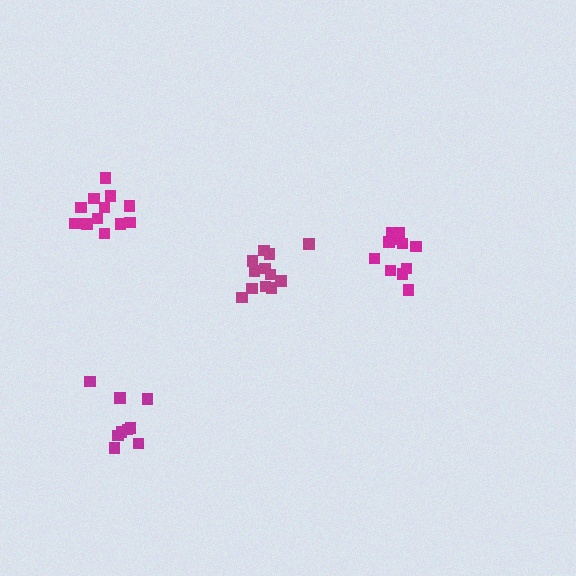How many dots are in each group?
Group 1: 11 dots, Group 2: 13 dots, Group 3: 9 dots, Group 4: 12 dots (45 total).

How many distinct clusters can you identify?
There are 4 distinct clusters.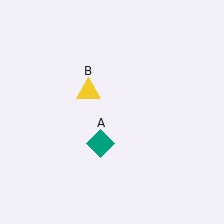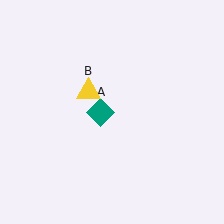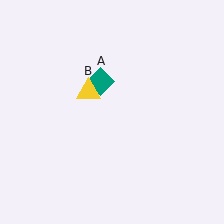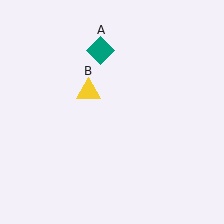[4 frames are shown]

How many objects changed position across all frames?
1 object changed position: teal diamond (object A).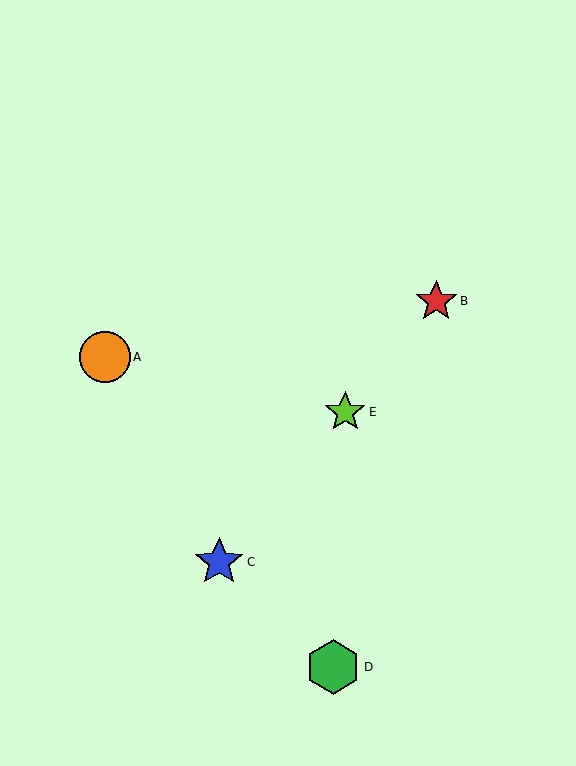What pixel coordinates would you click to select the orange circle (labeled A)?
Click at (105, 357) to select the orange circle A.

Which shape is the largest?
The green hexagon (labeled D) is the largest.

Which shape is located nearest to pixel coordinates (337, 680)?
The green hexagon (labeled D) at (333, 667) is nearest to that location.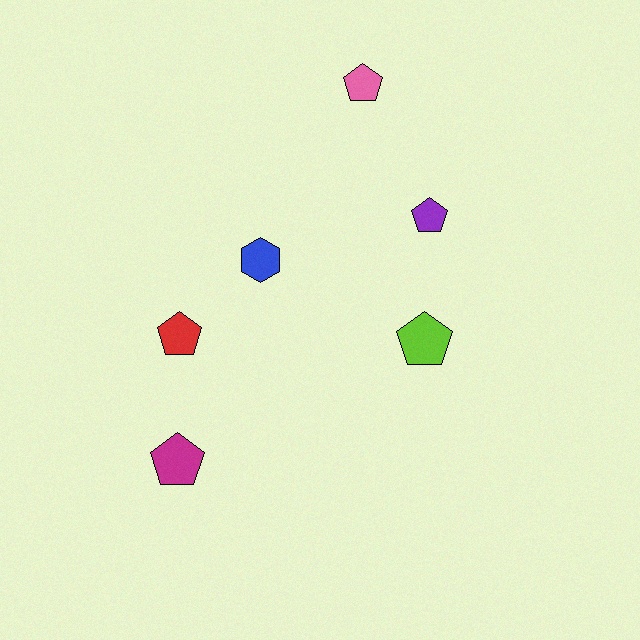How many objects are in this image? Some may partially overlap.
There are 6 objects.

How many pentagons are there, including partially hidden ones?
There are 5 pentagons.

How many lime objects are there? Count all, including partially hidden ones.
There is 1 lime object.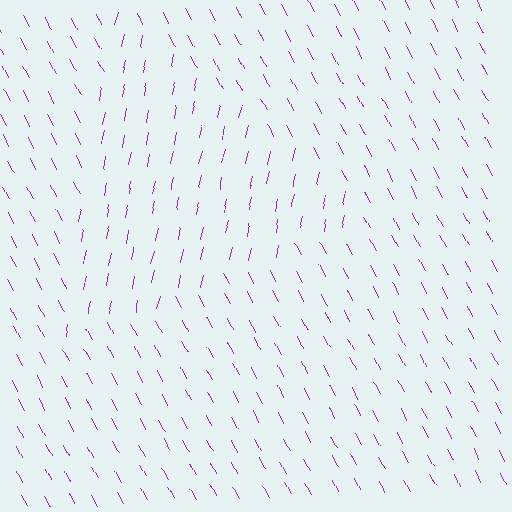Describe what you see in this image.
The image is filled with small purple line segments. A triangle region in the image has lines oriented differently from the surrounding lines, creating a visible texture boundary.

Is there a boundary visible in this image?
Yes, there is a texture boundary formed by a change in line orientation.